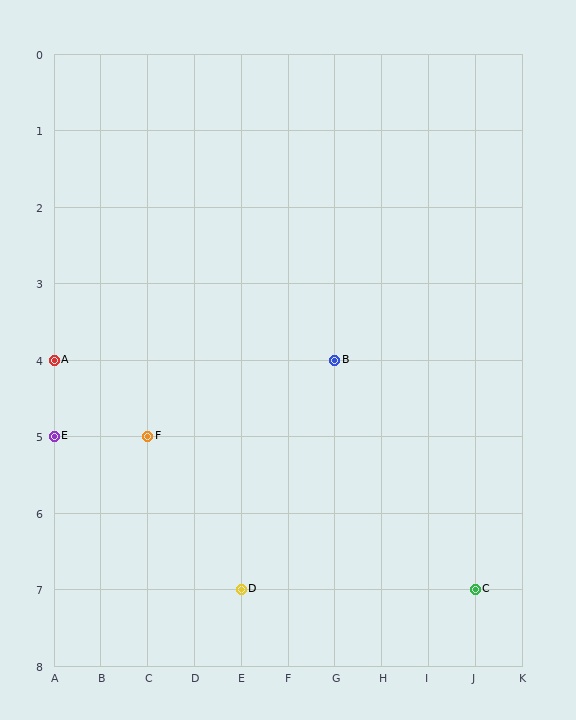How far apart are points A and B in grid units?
Points A and B are 6 columns apart.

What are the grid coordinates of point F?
Point F is at grid coordinates (C, 5).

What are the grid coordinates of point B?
Point B is at grid coordinates (G, 4).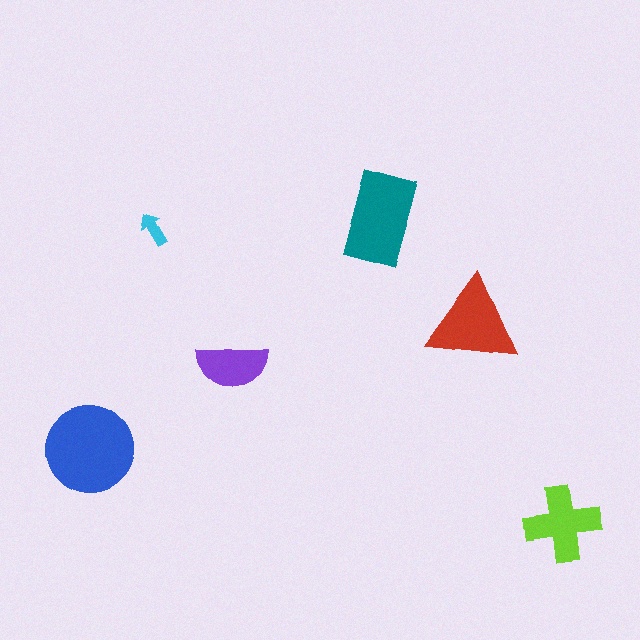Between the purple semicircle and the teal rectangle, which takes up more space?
The teal rectangle.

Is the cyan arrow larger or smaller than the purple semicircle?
Smaller.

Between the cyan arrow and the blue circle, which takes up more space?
The blue circle.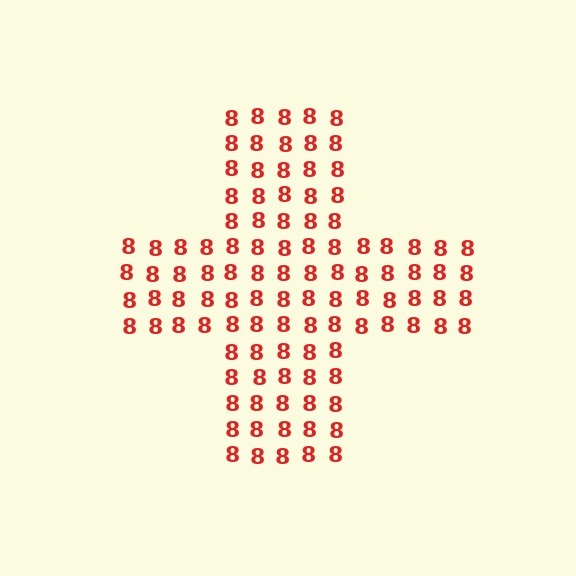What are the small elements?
The small elements are digit 8's.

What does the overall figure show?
The overall figure shows a cross.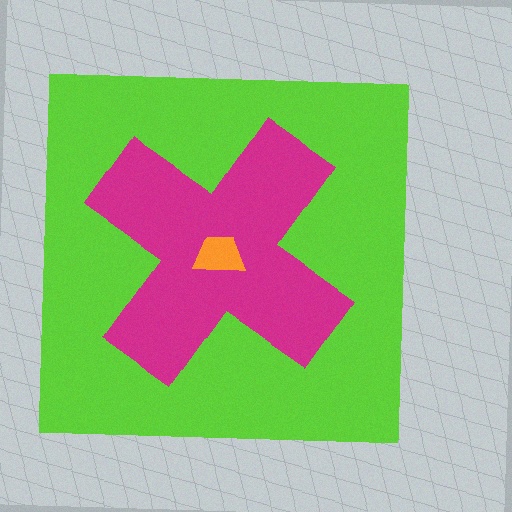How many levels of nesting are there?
3.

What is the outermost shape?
The lime square.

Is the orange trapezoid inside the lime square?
Yes.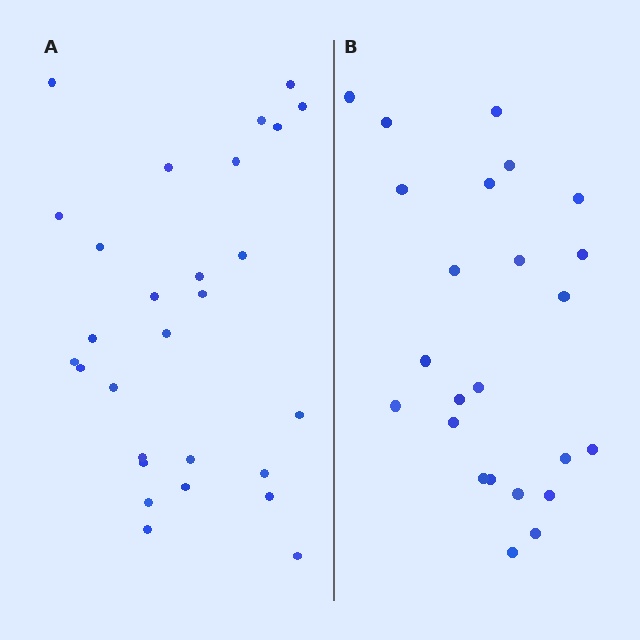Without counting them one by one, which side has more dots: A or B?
Region A (the left region) has more dots.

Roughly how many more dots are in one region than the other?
Region A has about 4 more dots than region B.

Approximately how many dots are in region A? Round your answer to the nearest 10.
About 30 dots. (The exact count is 28, which rounds to 30.)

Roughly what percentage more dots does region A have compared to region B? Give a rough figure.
About 15% more.